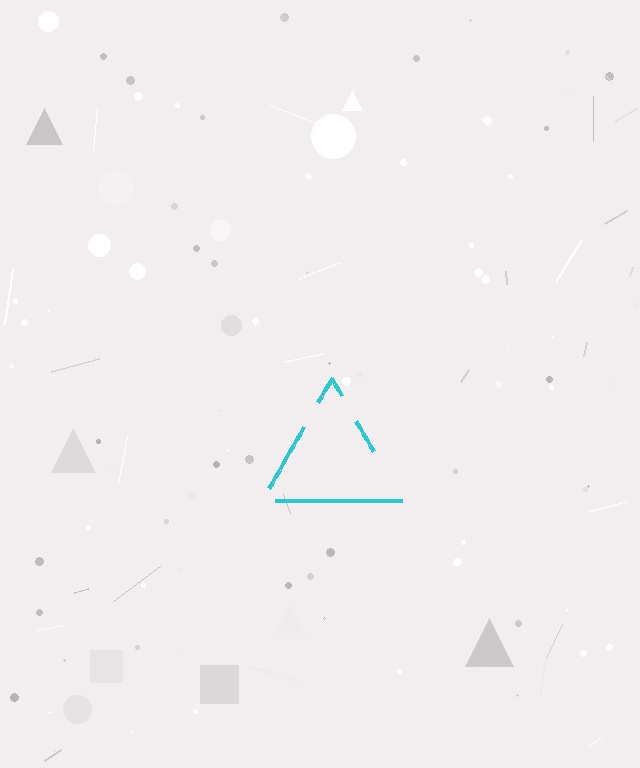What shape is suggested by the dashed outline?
The dashed outline suggests a triangle.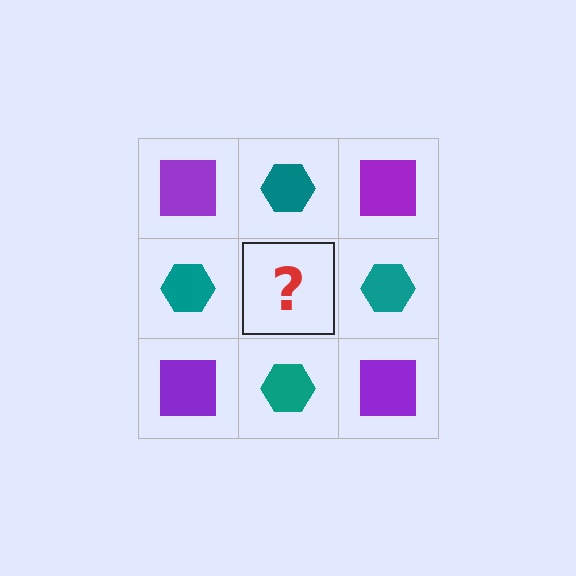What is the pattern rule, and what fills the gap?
The rule is that it alternates purple square and teal hexagon in a checkerboard pattern. The gap should be filled with a purple square.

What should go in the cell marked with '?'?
The missing cell should contain a purple square.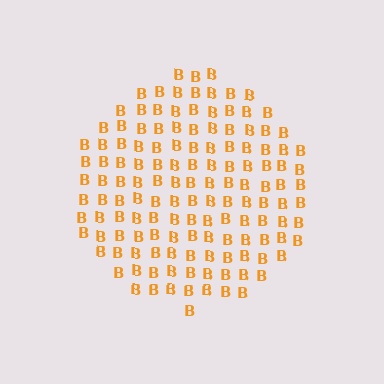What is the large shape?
The large shape is a circle.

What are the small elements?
The small elements are letter B's.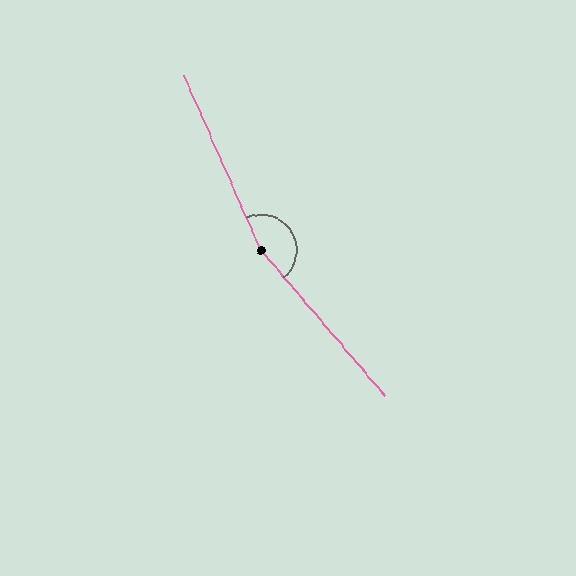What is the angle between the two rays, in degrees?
Approximately 163 degrees.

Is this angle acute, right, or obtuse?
It is obtuse.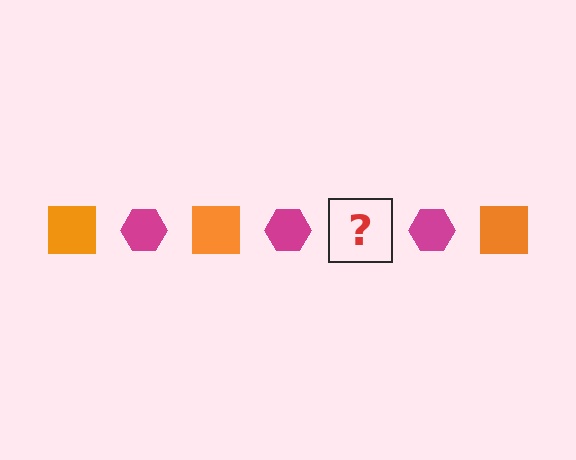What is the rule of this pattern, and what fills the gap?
The rule is that the pattern alternates between orange square and magenta hexagon. The gap should be filled with an orange square.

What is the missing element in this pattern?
The missing element is an orange square.